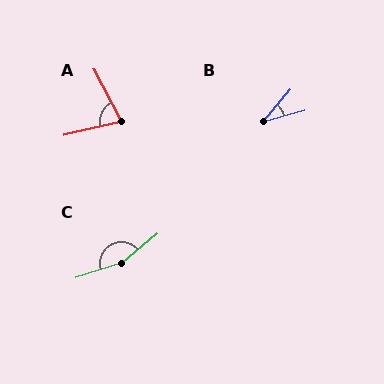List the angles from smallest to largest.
B (35°), A (75°), C (158°).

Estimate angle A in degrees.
Approximately 75 degrees.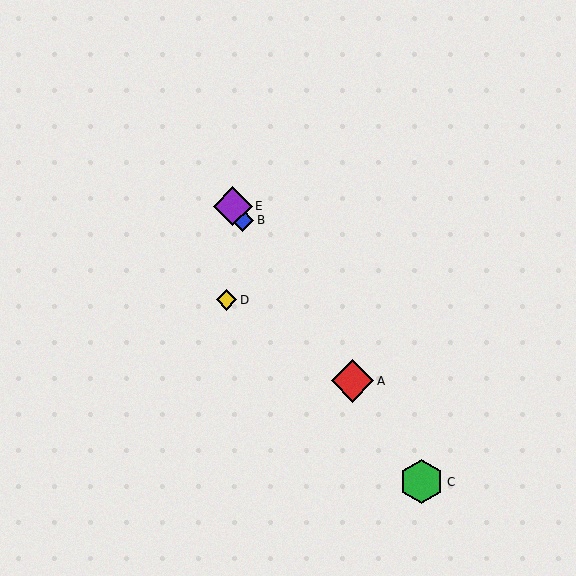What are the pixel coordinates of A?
Object A is at (352, 381).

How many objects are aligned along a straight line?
4 objects (A, B, C, E) are aligned along a straight line.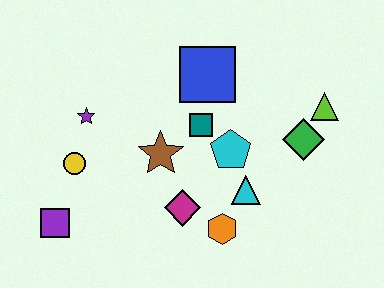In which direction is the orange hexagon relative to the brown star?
The orange hexagon is below the brown star.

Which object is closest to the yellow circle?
The purple star is closest to the yellow circle.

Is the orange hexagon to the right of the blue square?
Yes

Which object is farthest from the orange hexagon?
The purple star is farthest from the orange hexagon.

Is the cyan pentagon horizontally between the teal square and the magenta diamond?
No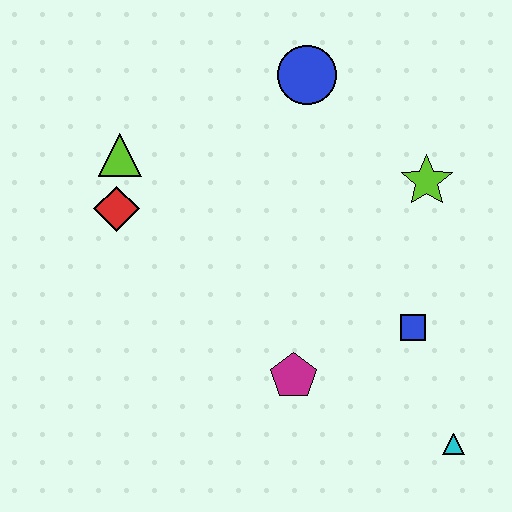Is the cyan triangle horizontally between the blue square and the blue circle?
No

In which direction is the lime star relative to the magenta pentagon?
The lime star is above the magenta pentagon.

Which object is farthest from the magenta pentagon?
The blue circle is farthest from the magenta pentagon.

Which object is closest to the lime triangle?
The red diamond is closest to the lime triangle.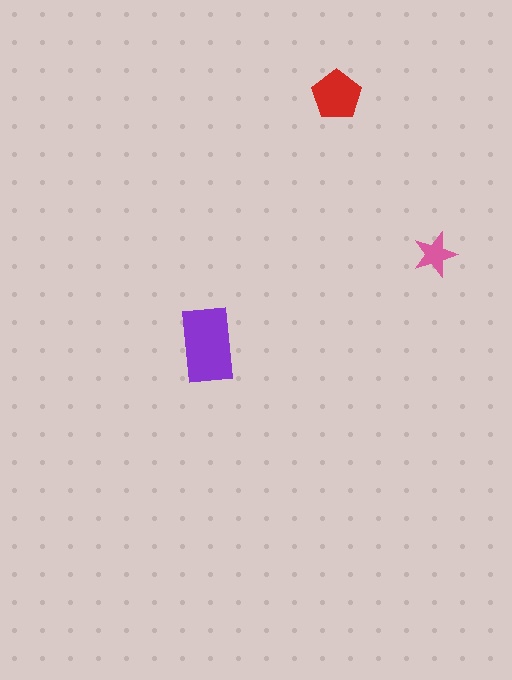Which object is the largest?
The purple rectangle.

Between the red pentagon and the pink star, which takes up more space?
The red pentagon.